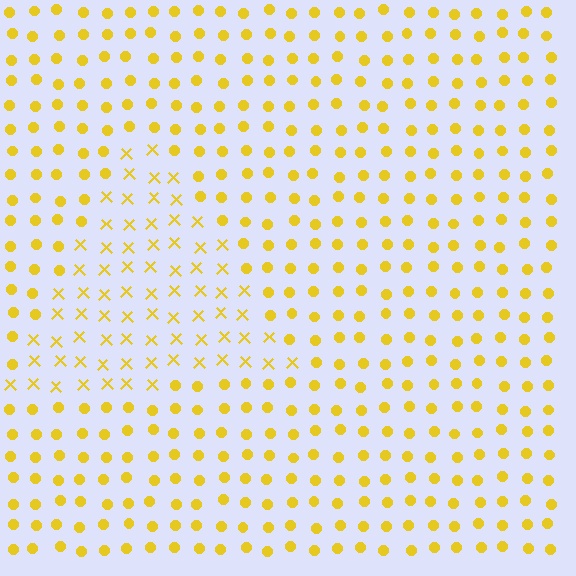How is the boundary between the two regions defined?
The boundary is defined by a change in element shape: X marks inside vs. circles outside. All elements share the same color and spacing.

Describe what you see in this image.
The image is filled with small yellow elements arranged in a uniform grid. A triangle-shaped region contains X marks, while the surrounding area contains circles. The boundary is defined purely by the change in element shape.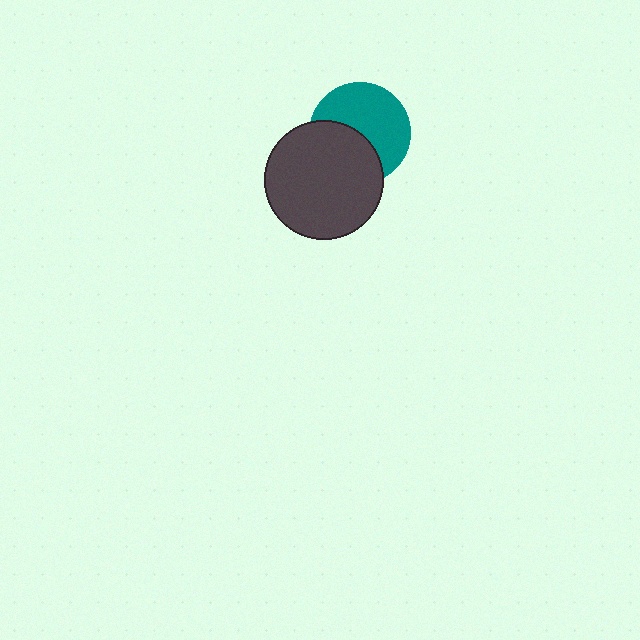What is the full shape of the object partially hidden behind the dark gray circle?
The partially hidden object is a teal circle.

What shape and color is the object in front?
The object in front is a dark gray circle.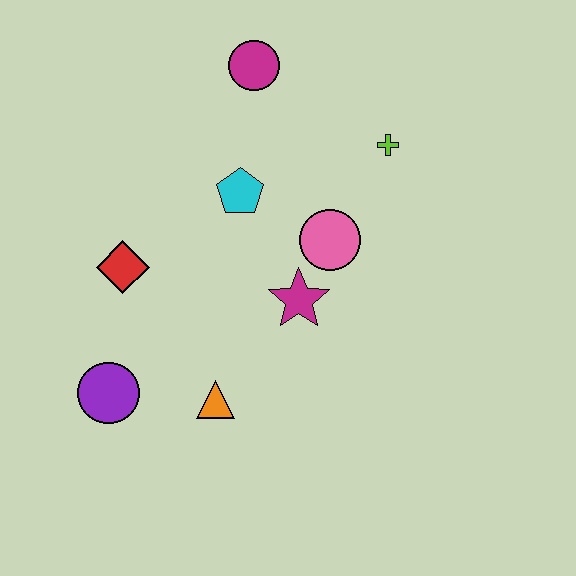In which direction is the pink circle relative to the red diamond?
The pink circle is to the right of the red diamond.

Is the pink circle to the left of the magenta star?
No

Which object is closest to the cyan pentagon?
The pink circle is closest to the cyan pentagon.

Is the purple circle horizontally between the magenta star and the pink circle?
No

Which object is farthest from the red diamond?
The lime cross is farthest from the red diamond.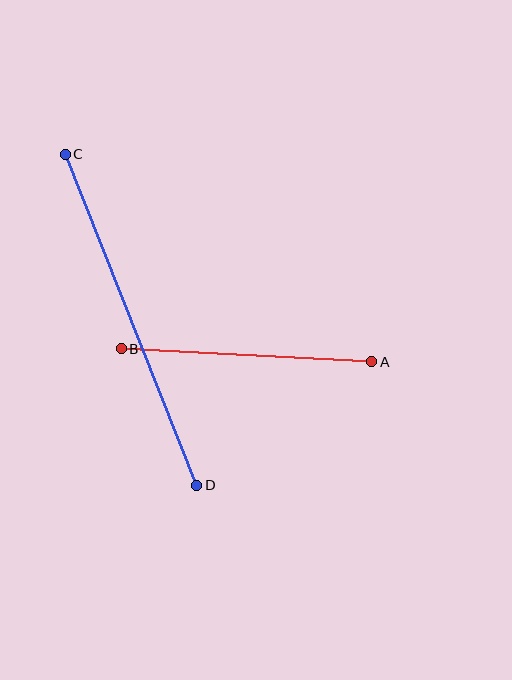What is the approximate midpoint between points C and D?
The midpoint is at approximately (131, 320) pixels.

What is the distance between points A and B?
The distance is approximately 251 pixels.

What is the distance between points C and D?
The distance is approximately 356 pixels.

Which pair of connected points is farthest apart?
Points C and D are farthest apart.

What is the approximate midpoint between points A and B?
The midpoint is at approximately (247, 355) pixels.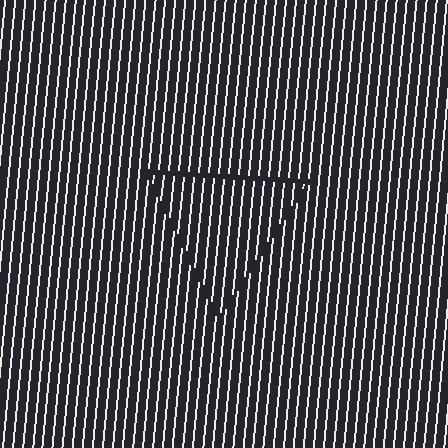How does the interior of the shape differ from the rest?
The interior of the shape contains the same grating, shifted by half a period — the contour is defined by the phase discontinuity where line-ends from the inner and outer gratings abut.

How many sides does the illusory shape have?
3 sides — the line-ends trace a triangle.